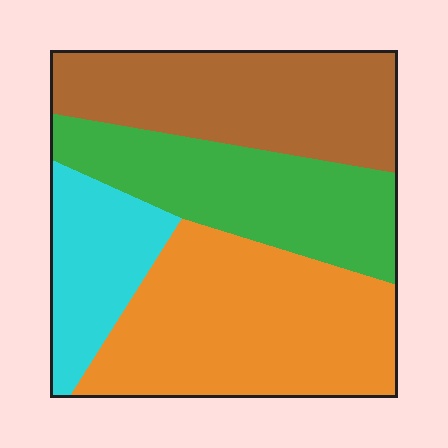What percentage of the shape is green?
Green covers around 25% of the shape.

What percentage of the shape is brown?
Brown takes up about one quarter (1/4) of the shape.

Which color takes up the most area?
Orange, at roughly 35%.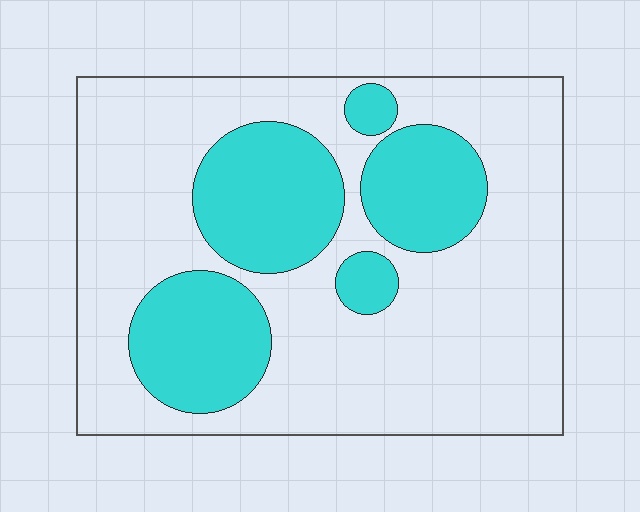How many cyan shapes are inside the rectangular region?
5.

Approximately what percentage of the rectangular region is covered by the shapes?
Approximately 30%.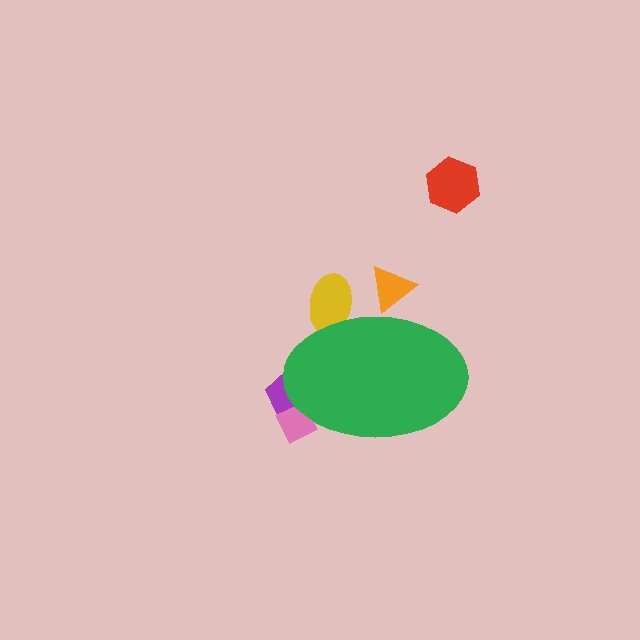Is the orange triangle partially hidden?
Yes, the orange triangle is partially hidden behind the green ellipse.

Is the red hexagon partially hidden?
No, the red hexagon is fully visible.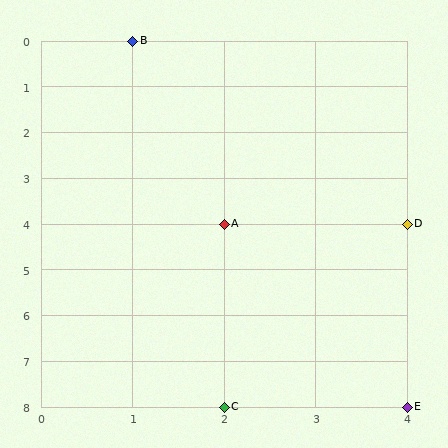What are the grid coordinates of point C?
Point C is at grid coordinates (2, 8).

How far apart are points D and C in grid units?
Points D and C are 2 columns and 4 rows apart (about 4.5 grid units diagonally).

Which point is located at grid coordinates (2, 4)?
Point A is at (2, 4).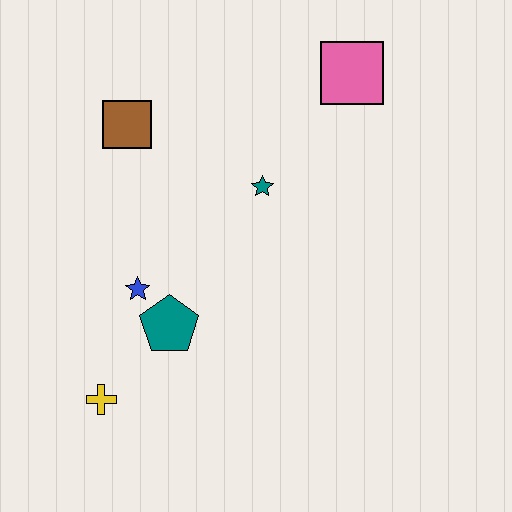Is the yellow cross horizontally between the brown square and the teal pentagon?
No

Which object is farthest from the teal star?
The yellow cross is farthest from the teal star.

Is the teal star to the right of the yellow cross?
Yes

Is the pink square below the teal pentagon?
No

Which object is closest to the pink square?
The teal star is closest to the pink square.